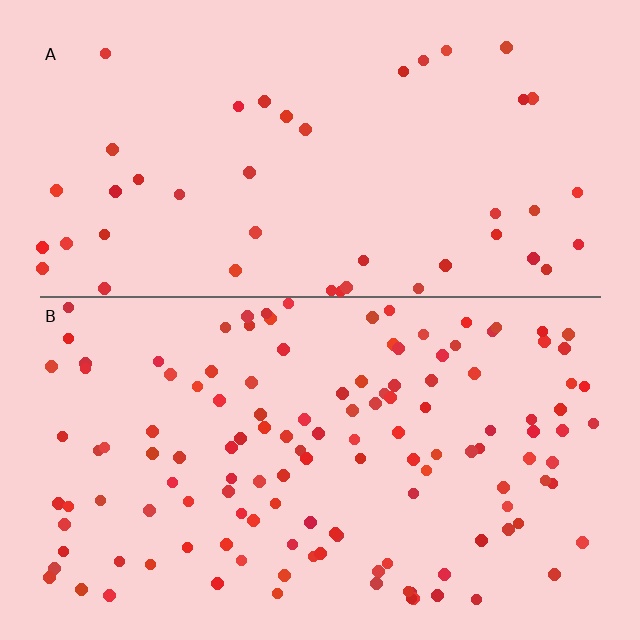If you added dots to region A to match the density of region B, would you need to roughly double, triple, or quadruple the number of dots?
Approximately triple.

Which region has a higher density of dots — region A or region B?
B (the bottom).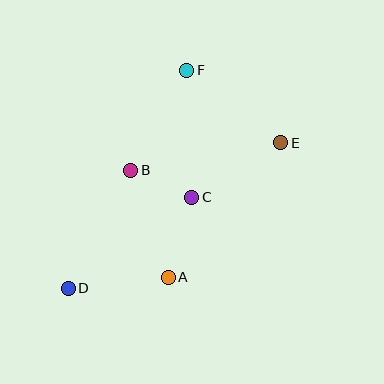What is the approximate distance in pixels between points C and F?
The distance between C and F is approximately 127 pixels.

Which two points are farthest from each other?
Points D and E are farthest from each other.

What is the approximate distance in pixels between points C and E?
The distance between C and E is approximately 104 pixels.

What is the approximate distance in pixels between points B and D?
The distance between B and D is approximately 133 pixels.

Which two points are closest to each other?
Points B and C are closest to each other.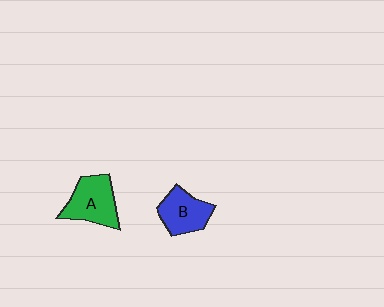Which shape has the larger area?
Shape A (green).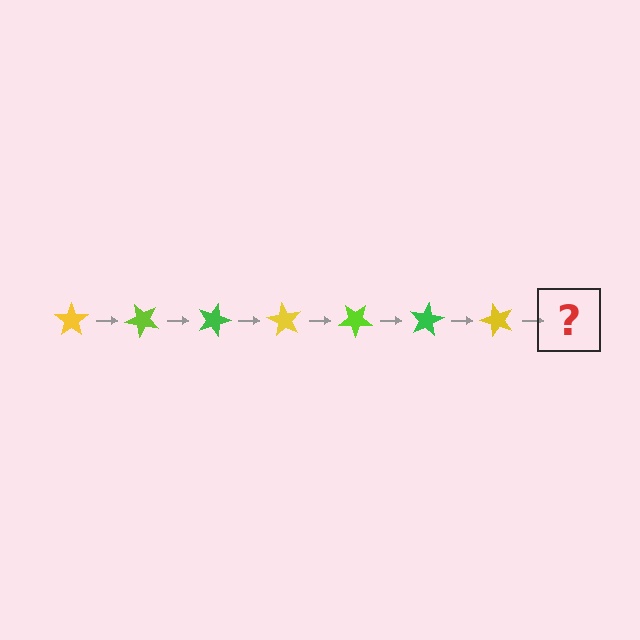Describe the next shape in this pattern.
It should be a lime star, rotated 315 degrees from the start.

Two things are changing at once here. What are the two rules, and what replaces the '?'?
The two rules are that it rotates 45 degrees each step and the color cycles through yellow, lime, and green. The '?' should be a lime star, rotated 315 degrees from the start.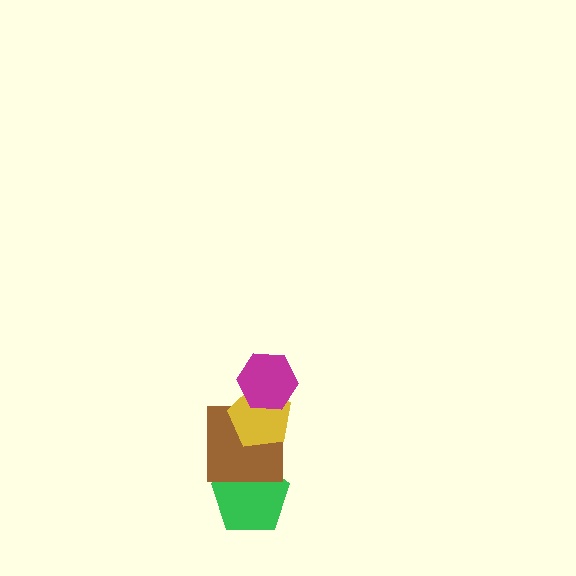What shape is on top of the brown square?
The yellow pentagon is on top of the brown square.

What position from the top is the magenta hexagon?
The magenta hexagon is 1st from the top.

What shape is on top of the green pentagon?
The brown square is on top of the green pentagon.